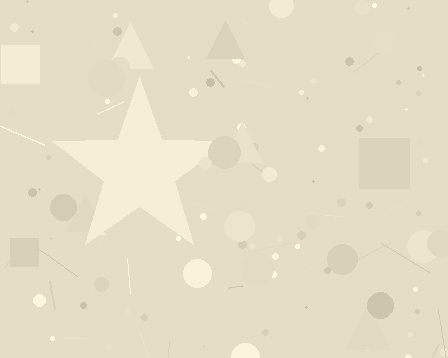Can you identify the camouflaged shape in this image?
The camouflaged shape is a star.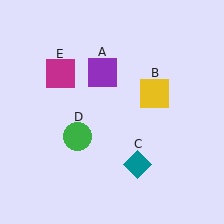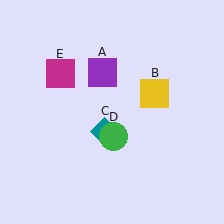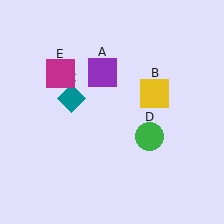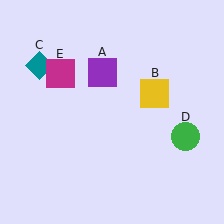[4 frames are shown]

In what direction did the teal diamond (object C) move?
The teal diamond (object C) moved up and to the left.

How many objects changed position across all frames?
2 objects changed position: teal diamond (object C), green circle (object D).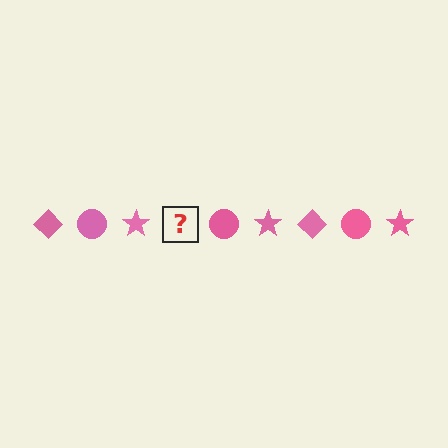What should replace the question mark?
The question mark should be replaced with a pink diamond.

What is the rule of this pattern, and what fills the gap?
The rule is that the pattern cycles through diamond, circle, star shapes in pink. The gap should be filled with a pink diamond.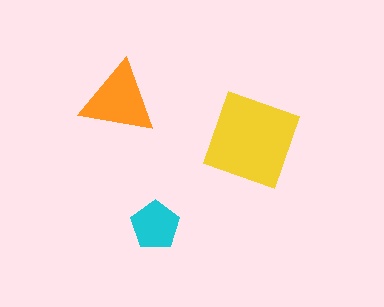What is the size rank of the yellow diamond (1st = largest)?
1st.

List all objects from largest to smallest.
The yellow diamond, the orange triangle, the cyan pentagon.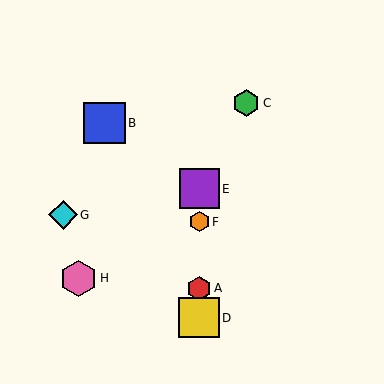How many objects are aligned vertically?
4 objects (A, D, E, F) are aligned vertically.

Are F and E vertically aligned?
Yes, both are at x≈199.